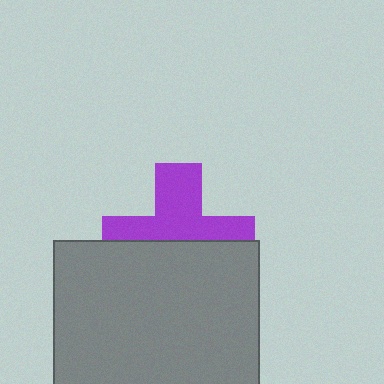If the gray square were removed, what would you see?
You would see the complete purple cross.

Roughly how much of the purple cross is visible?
About half of it is visible (roughly 50%).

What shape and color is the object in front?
The object in front is a gray square.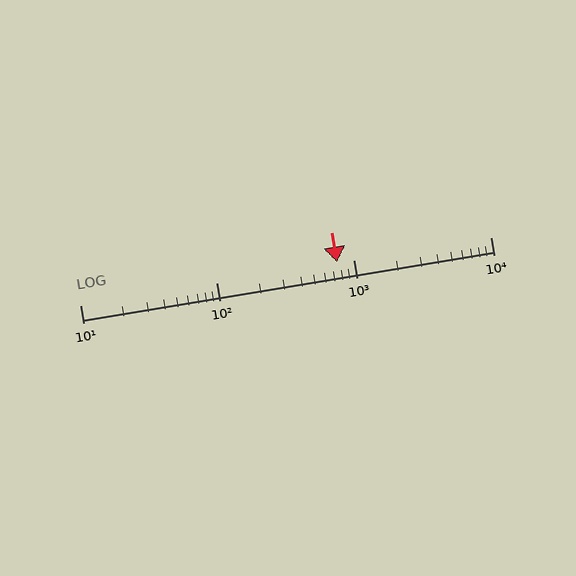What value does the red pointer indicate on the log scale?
The pointer indicates approximately 760.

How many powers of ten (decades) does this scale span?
The scale spans 3 decades, from 10 to 10000.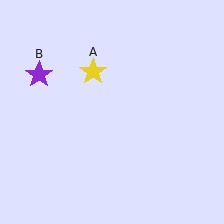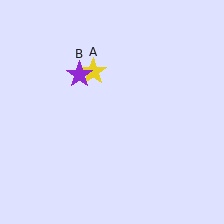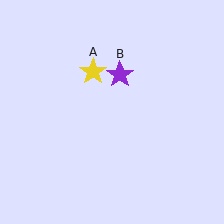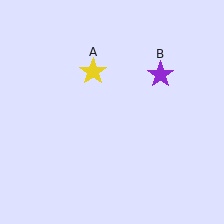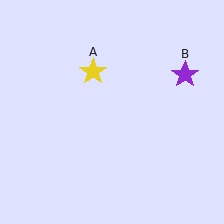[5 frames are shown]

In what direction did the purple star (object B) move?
The purple star (object B) moved right.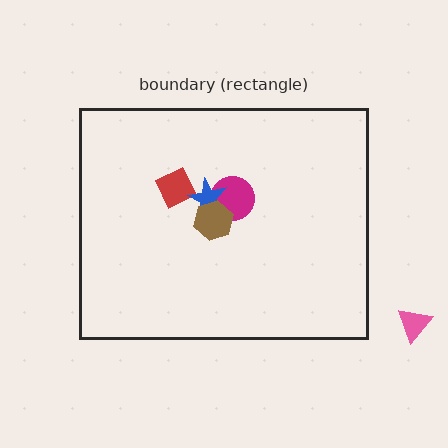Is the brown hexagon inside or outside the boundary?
Inside.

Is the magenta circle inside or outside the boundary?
Inside.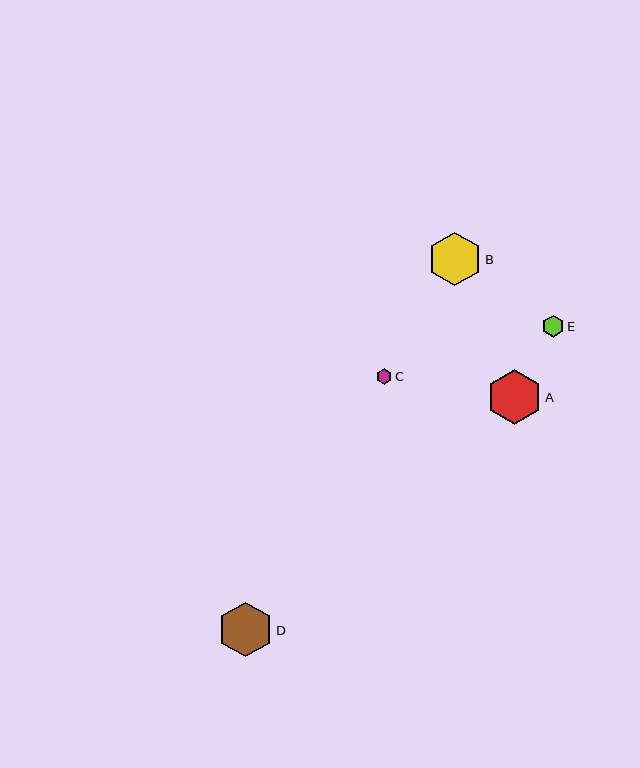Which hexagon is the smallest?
Hexagon C is the smallest with a size of approximately 15 pixels.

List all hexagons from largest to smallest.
From largest to smallest: A, D, B, E, C.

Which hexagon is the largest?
Hexagon A is the largest with a size of approximately 55 pixels.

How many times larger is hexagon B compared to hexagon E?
Hexagon B is approximately 2.4 times the size of hexagon E.